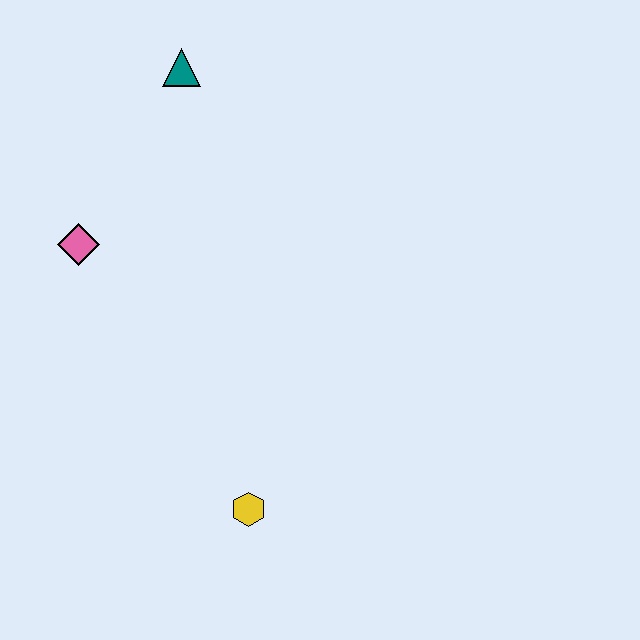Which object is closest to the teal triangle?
The pink diamond is closest to the teal triangle.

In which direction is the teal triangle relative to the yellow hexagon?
The teal triangle is above the yellow hexagon.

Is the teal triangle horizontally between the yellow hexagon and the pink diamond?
Yes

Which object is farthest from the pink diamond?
The yellow hexagon is farthest from the pink diamond.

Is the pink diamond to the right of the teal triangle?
No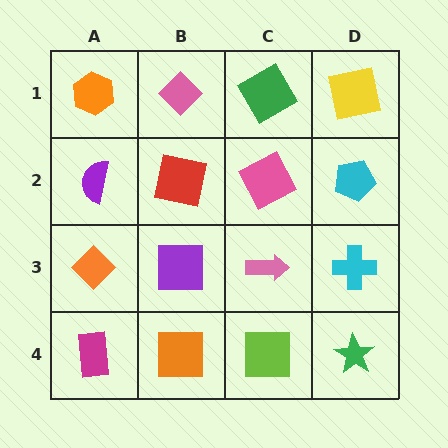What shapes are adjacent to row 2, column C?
A green diamond (row 1, column C), a pink arrow (row 3, column C), a red square (row 2, column B), a cyan pentagon (row 2, column D).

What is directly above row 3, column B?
A red square.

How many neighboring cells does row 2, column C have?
4.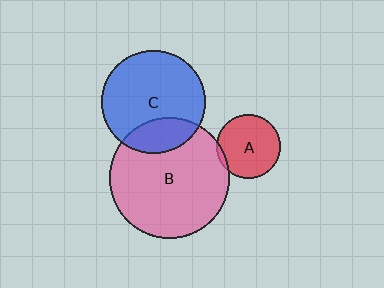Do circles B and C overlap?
Yes.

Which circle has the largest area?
Circle B (pink).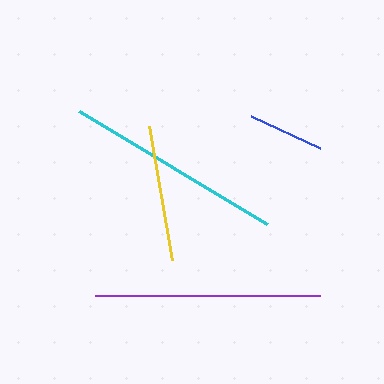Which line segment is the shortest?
The blue line is the shortest at approximately 76 pixels.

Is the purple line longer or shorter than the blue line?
The purple line is longer than the blue line.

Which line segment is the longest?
The purple line is the longest at approximately 224 pixels.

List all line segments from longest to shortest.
From longest to shortest: purple, cyan, yellow, blue.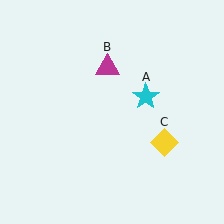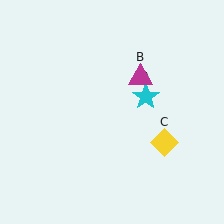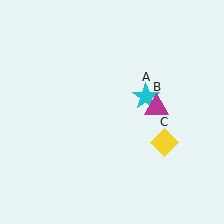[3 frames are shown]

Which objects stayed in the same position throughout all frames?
Cyan star (object A) and yellow diamond (object C) remained stationary.